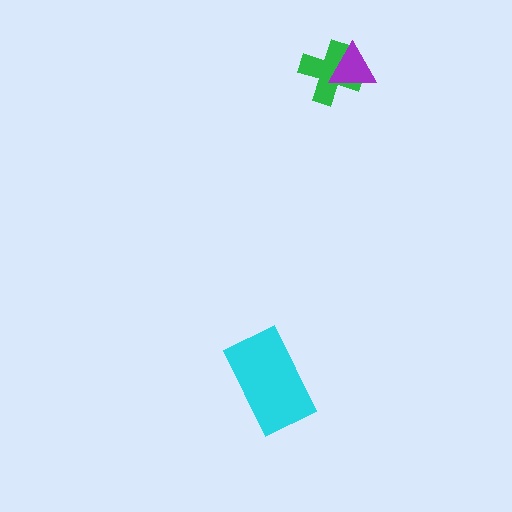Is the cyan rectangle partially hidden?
No, no other shape covers it.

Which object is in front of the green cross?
The purple triangle is in front of the green cross.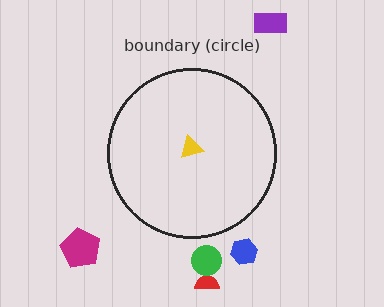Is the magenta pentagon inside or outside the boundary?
Outside.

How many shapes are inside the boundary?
1 inside, 5 outside.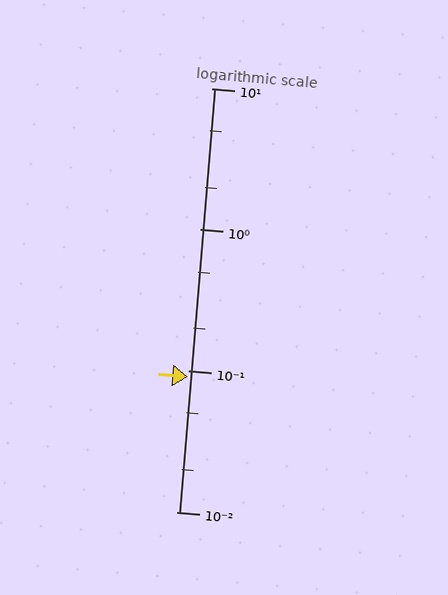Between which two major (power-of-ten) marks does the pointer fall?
The pointer is between 0.01 and 0.1.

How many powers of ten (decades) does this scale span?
The scale spans 3 decades, from 0.01 to 10.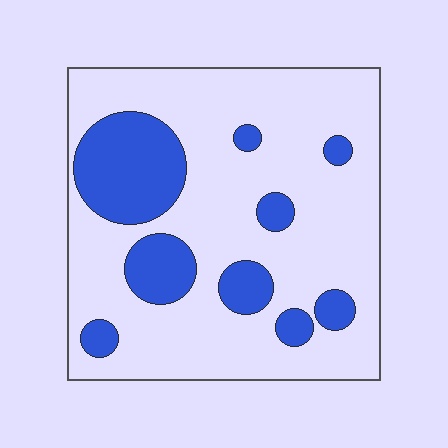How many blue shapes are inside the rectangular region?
9.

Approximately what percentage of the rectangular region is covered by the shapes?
Approximately 25%.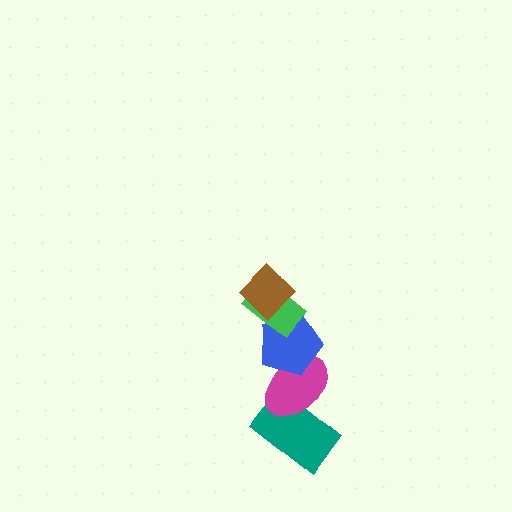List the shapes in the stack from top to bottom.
From top to bottom: the brown diamond, the green rectangle, the blue pentagon, the magenta ellipse, the teal rectangle.